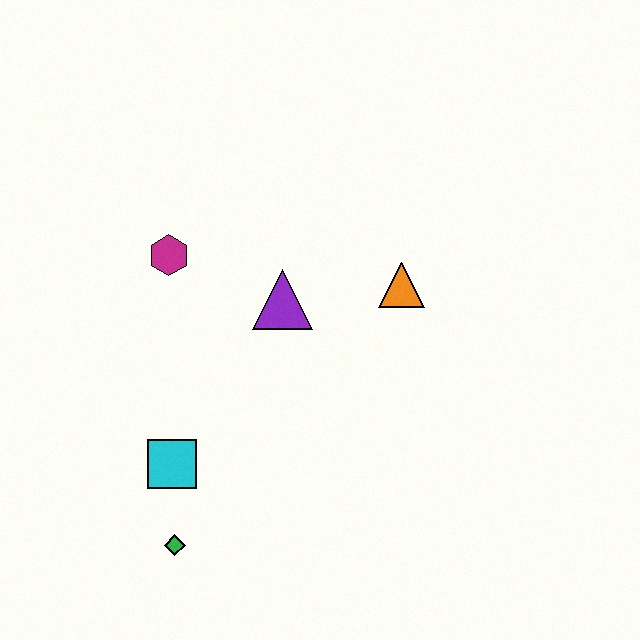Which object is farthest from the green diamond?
The orange triangle is farthest from the green diamond.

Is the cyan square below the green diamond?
No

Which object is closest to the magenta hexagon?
The purple triangle is closest to the magenta hexagon.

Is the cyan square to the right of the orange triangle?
No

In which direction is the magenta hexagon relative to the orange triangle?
The magenta hexagon is to the left of the orange triangle.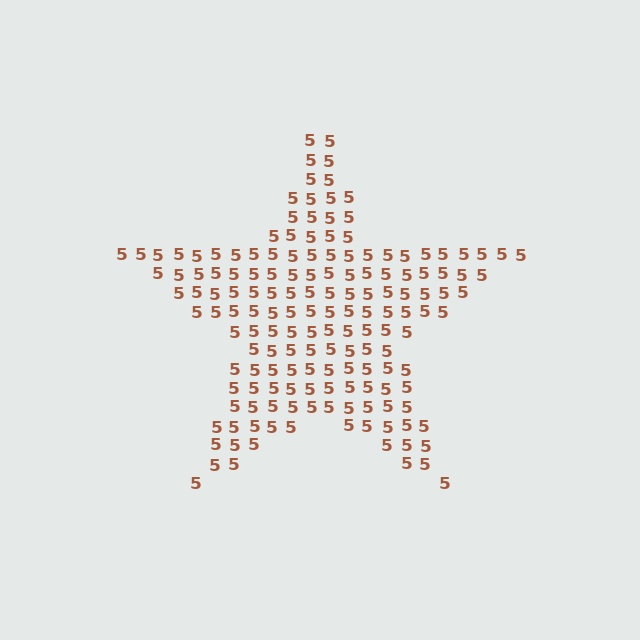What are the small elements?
The small elements are digit 5's.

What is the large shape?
The large shape is a star.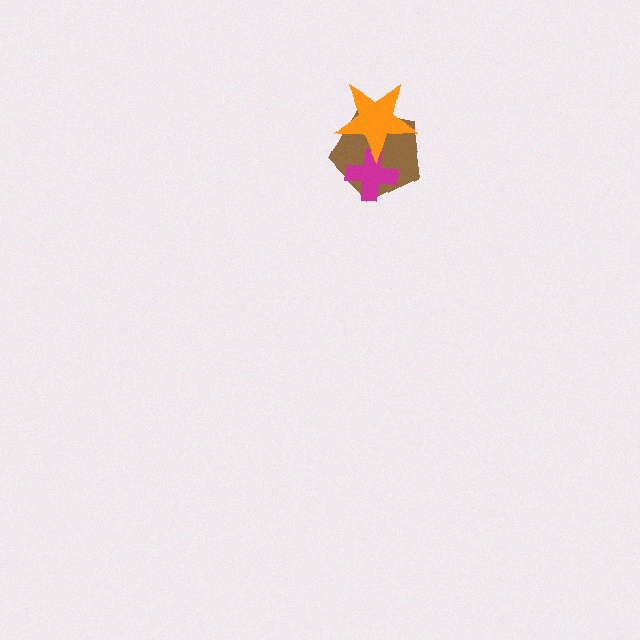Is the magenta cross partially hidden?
Yes, it is partially covered by another shape.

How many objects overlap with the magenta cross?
2 objects overlap with the magenta cross.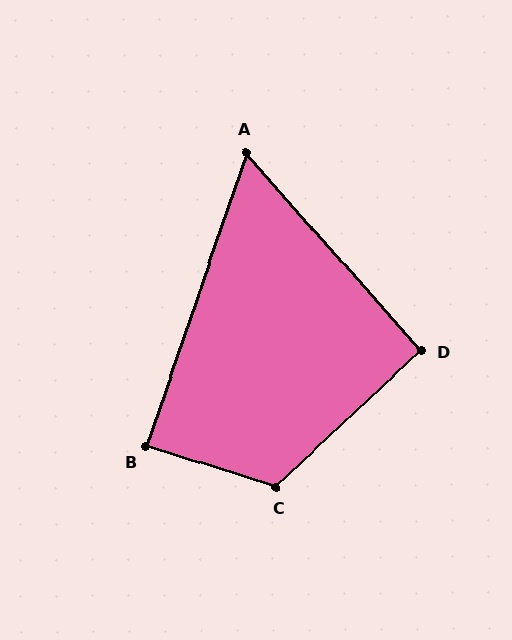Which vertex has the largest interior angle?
C, at approximately 120 degrees.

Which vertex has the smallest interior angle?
A, at approximately 60 degrees.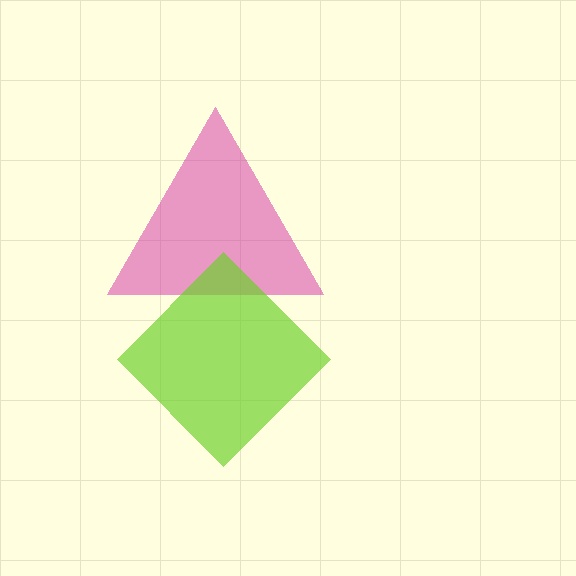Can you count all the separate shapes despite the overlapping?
Yes, there are 2 separate shapes.